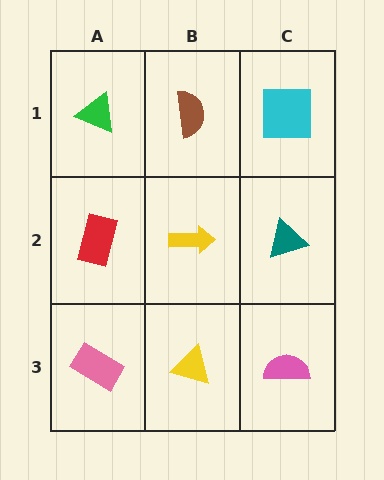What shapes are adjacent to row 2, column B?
A brown semicircle (row 1, column B), a yellow triangle (row 3, column B), a red rectangle (row 2, column A), a teal triangle (row 2, column C).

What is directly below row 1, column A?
A red rectangle.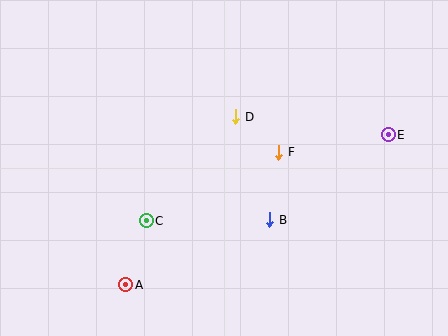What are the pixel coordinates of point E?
Point E is at (388, 135).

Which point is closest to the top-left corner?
Point D is closest to the top-left corner.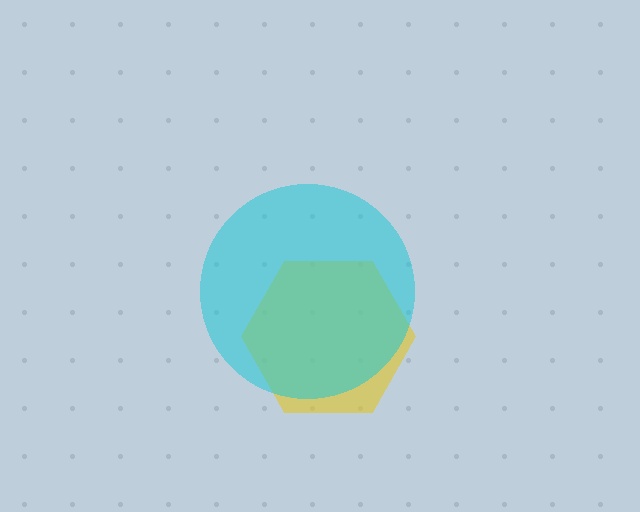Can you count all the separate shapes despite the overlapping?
Yes, there are 2 separate shapes.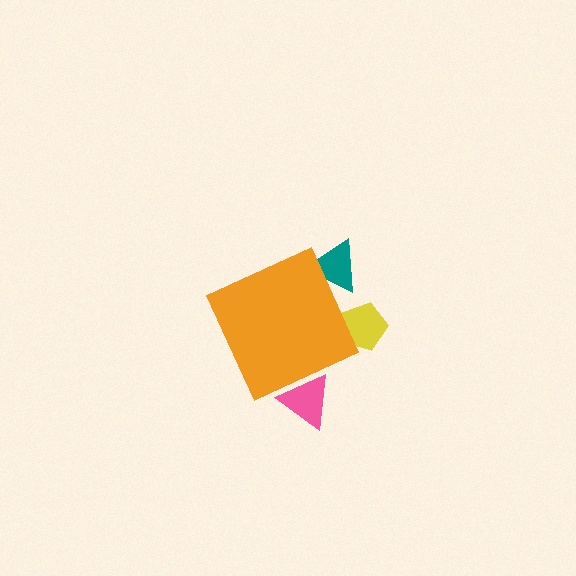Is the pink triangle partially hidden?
Yes, the pink triangle is partially hidden behind the orange diamond.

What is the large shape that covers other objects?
An orange diamond.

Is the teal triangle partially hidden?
Yes, the teal triangle is partially hidden behind the orange diamond.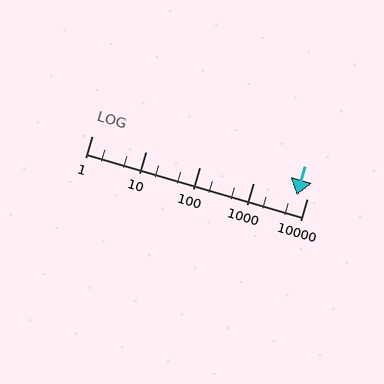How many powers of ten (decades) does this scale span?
The scale spans 4 decades, from 1 to 10000.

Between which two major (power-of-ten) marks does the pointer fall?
The pointer is between 1000 and 10000.